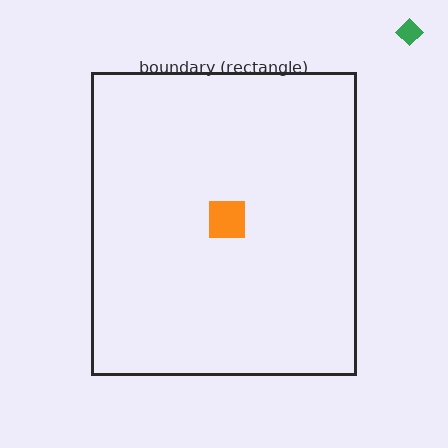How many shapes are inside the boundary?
1 inside, 1 outside.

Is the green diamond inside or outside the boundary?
Outside.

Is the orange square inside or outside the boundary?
Inside.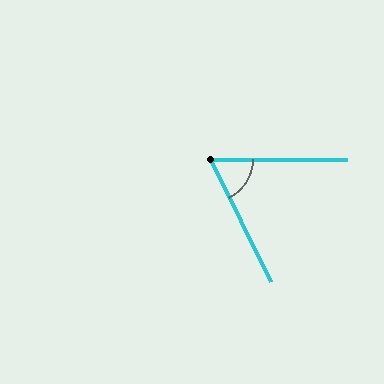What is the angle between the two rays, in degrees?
Approximately 64 degrees.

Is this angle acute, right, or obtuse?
It is acute.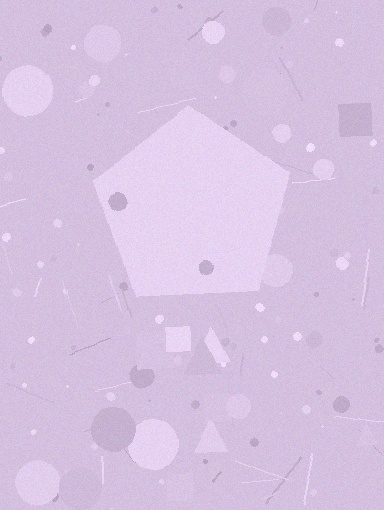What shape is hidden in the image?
A pentagon is hidden in the image.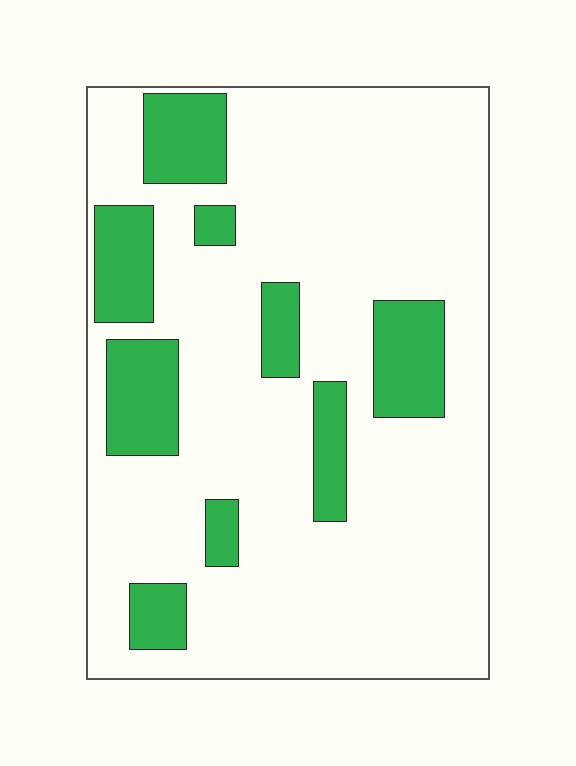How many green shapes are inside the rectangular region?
9.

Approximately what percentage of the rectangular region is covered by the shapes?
Approximately 20%.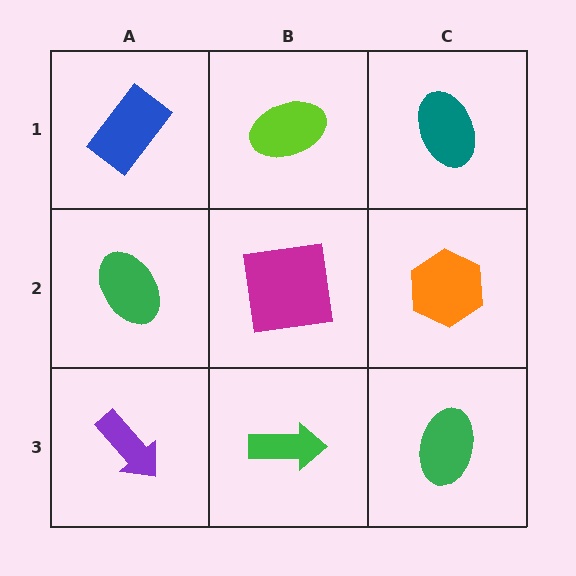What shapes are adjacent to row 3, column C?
An orange hexagon (row 2, column C), a green arrow (row 3, column B).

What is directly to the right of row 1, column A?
A lime ellipse.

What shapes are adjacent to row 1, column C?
An orange hexagon (row 2, column C), a lime ellipse (row 1, column B).